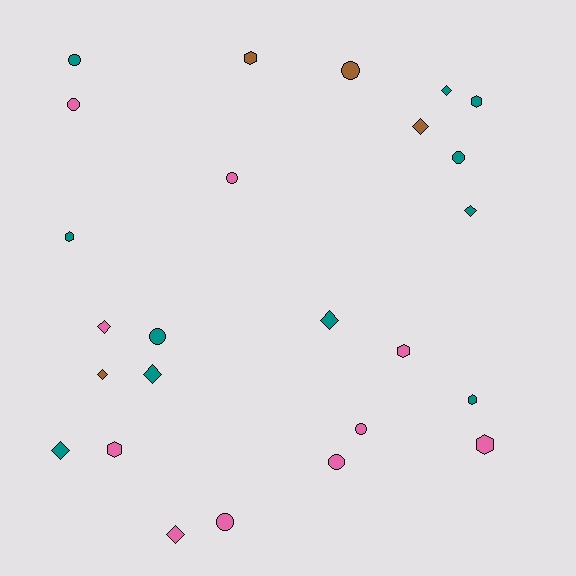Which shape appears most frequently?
Diamond, with 9 objects.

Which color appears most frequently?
Teal, with 11 objects.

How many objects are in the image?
There are 25 objects.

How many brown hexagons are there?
There is 1 brown hexagon.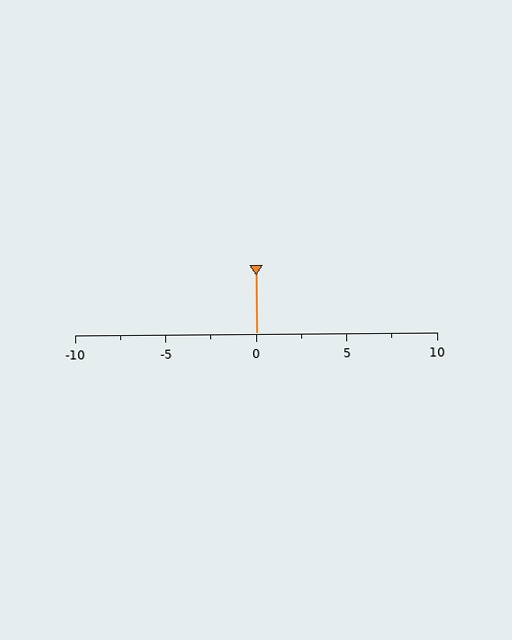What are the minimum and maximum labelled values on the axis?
The axis runs from -10 to 10.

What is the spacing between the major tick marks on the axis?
The major ticks are spaced 5 apart.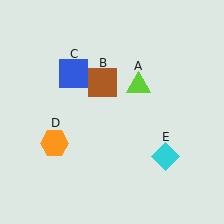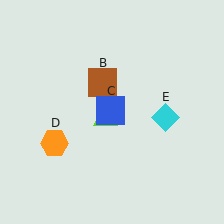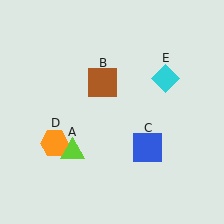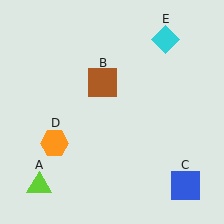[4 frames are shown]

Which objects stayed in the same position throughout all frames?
Brown square (object B) and orange hexagon (object D) remained stationary.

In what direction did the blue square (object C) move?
The blue square (object C) moved down and to the right.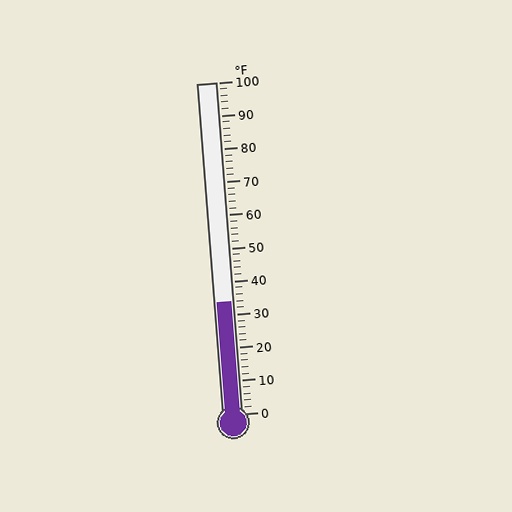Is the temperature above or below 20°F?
The temperature is above 20°F.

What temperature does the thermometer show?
The thermometer shows approximately 34°F.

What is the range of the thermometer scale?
The thermometer scale ranges from 0°F to 100°F.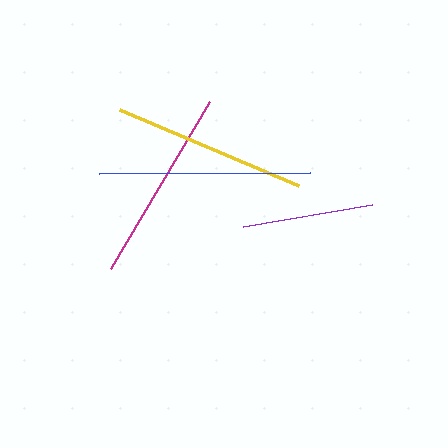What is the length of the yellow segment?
The yellow segment is approximately 195 pixels long.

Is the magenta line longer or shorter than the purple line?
The magenta line is longer than the purple line.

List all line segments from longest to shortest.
From longest to shortest: blue, yellow, magenta, purple.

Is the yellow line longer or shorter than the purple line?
The yellow line is longer than the purple line.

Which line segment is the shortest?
The purple line is the shortest at approximately 131 pixels.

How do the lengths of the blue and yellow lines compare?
The blue and yellow lines are approximately the same length.